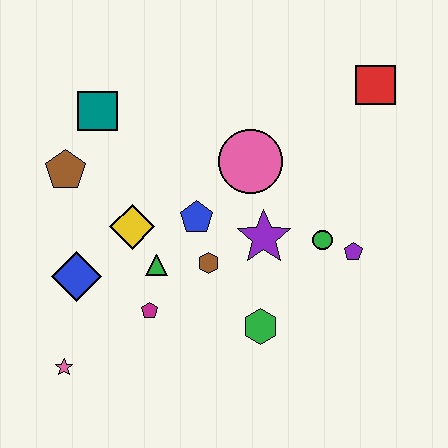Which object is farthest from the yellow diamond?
The red square is farthest from the yellow diamond.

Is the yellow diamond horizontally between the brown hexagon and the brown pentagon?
Yes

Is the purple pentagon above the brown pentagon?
No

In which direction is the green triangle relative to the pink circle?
The green triangle is below the pink circle.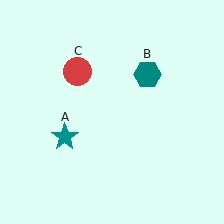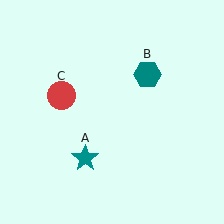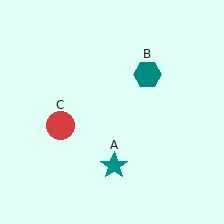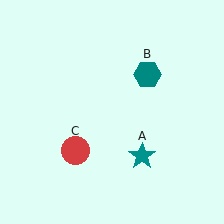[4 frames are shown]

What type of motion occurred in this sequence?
The teal star (object A), red circle (object C) rotated counterclockwise around the center of the scene.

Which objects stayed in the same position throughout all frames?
Teal hexagon (object B) remained stationary.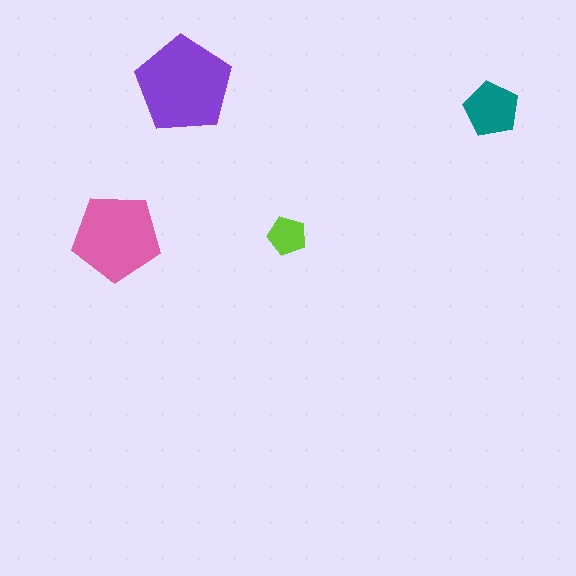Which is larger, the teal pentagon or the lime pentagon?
The teal one.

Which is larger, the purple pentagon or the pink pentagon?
The purple one.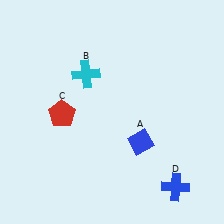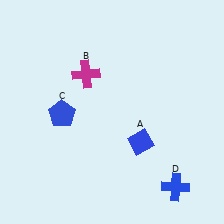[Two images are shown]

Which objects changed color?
B changed from cyan to magenta. C changed from red to blue.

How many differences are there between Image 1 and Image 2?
There are 2 differences between the two images.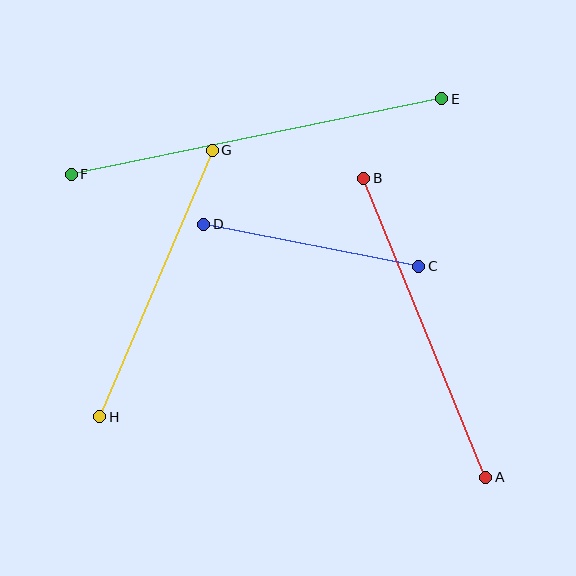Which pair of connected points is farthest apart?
Points E and F are farthest apart.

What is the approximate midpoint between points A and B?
The midpoint is at approximately (425, 328) pixels.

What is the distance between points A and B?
The distance is approximately 323 pixels.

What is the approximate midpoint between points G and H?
The midpoint is at approximately (156, 283) pixels.